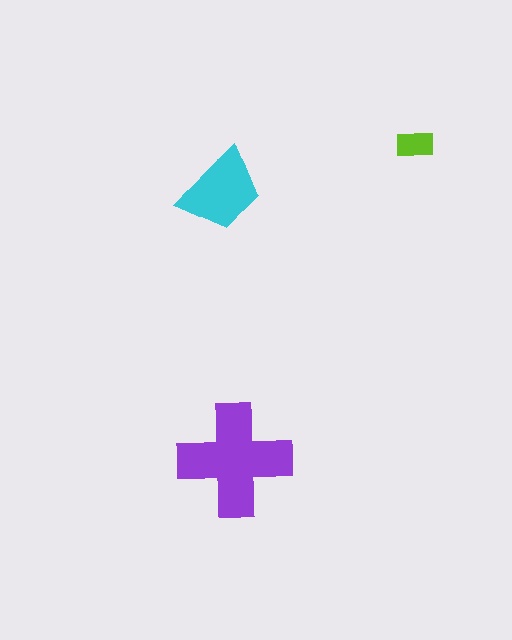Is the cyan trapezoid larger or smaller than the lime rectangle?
Larger.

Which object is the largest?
The purple cross.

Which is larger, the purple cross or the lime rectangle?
The purple cross.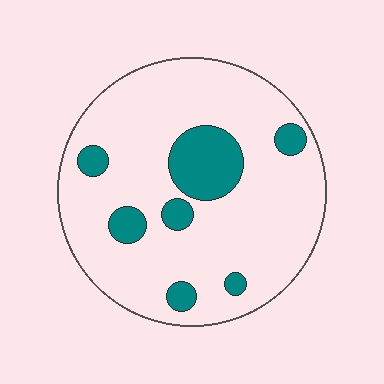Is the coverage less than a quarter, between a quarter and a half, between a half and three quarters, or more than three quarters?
Less than a quarter.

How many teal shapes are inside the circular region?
7.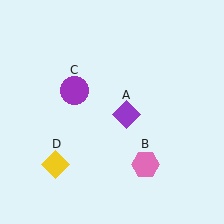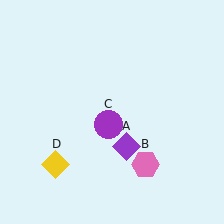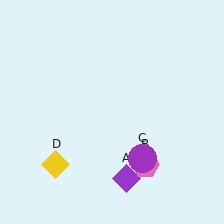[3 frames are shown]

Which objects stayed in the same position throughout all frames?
Pink hexagon (object B) and yellow diamond (object D) remained stationary.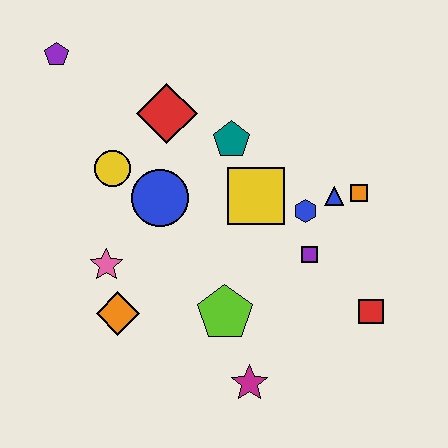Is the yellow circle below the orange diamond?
No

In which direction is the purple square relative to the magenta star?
The purple square is above the magenta star.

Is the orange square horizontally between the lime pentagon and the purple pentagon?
No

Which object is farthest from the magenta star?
The purple pentagon is farthest from the magenta star.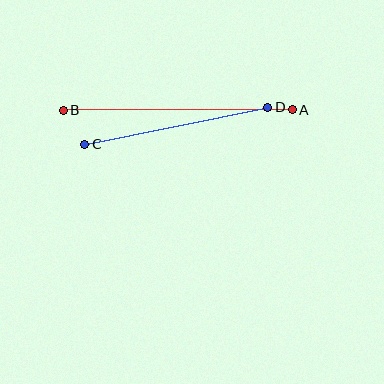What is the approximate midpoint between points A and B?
The midpoint is at approximately (178, 110) pixels.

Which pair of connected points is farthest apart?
Points A and B are farthest apart.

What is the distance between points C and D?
The distance is approximately 186 pixels.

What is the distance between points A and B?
The distance is approximately 229 pixels.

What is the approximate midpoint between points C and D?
The midpoint is at approximately (176, 126) pixels.